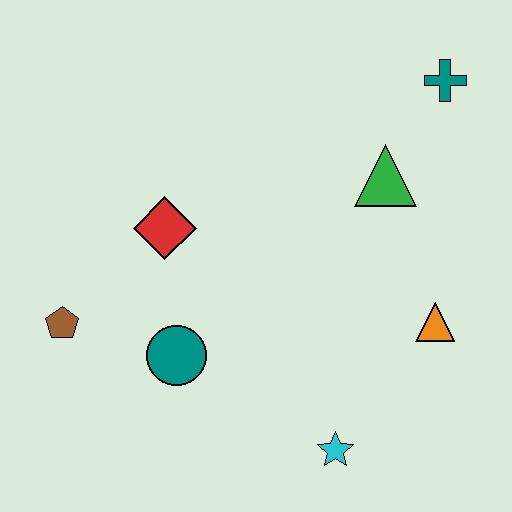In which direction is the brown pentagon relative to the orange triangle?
The brown pentagon is to the left of the orange triangle.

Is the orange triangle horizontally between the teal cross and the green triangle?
Yes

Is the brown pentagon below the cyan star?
No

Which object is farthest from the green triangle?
The brown pentagon is farthest from the green triangle.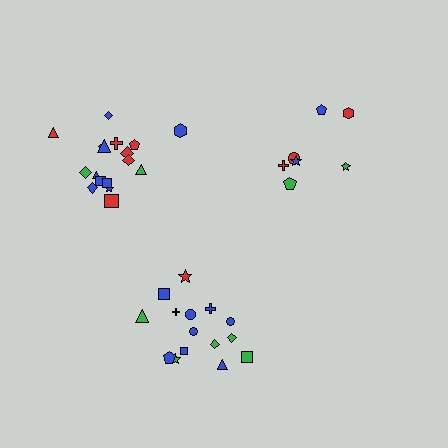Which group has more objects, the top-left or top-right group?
The top-left group.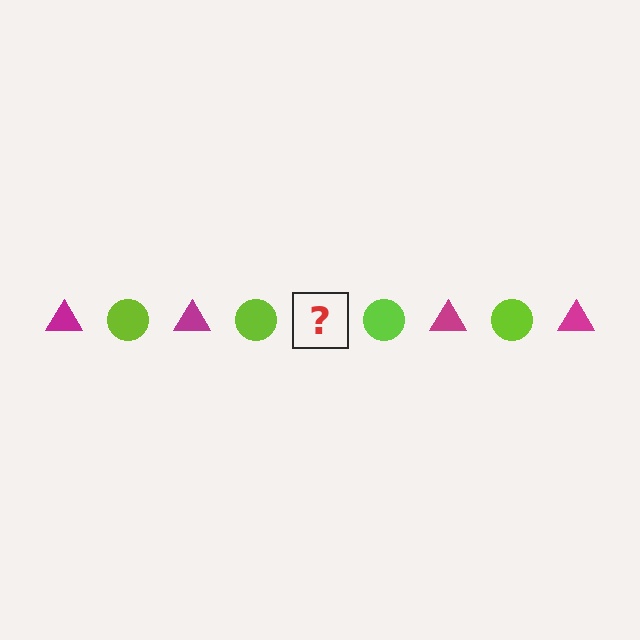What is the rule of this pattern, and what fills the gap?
The rule is that the pattern alternates between magenta triangle and lime circle. The gap should be filled with a magenta triangle.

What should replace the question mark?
The question mark should be replaced with a magenta triangle.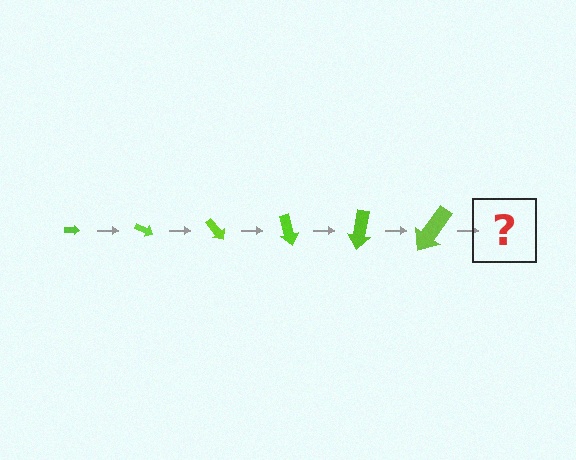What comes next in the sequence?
The next element should be an arrow, larger than the previous one and rotated 150 degrees from the start.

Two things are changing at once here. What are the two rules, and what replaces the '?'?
The two rules are that the arrow grows larger each step and it rotates 25 degrees each step. The '?' should be an arrow, larger than the previous one and rotated 150 degrees from the start.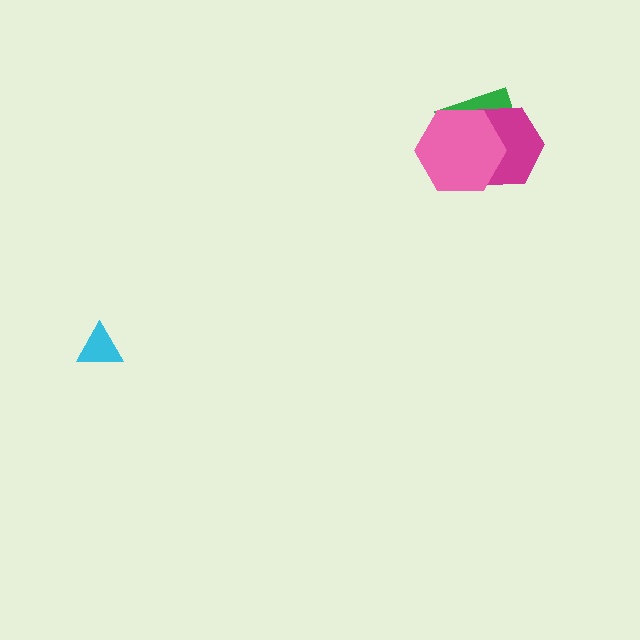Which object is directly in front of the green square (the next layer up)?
The magenta hexagon is directly in front of the green square.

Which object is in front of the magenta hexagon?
The pink hexagon is in front of the magenta hexagon.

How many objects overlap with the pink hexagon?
2 objects overlap with the pink hexagon.